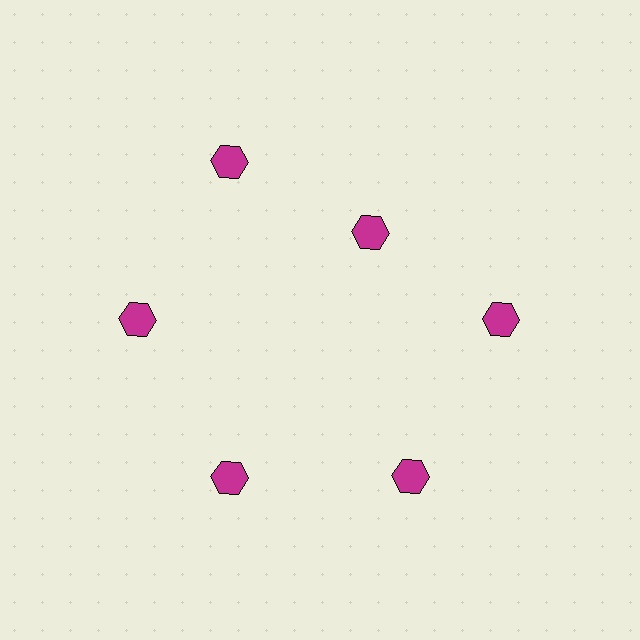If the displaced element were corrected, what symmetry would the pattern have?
It would have 6-fold rotational symmetry — the pattern would map onto itself every 60 degrees.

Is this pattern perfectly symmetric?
No. The 6 magenta hexagons are arranged in a ring, but one element near the 1 o'clock position is pulled inward toward the center, breaking the 6-fold rotational symmetry.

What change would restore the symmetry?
The symmetry would be restored by moving it outward, back onto the ring so that all 6 hexagons sit at equal angles and equal distance from the center.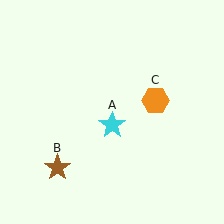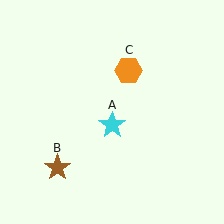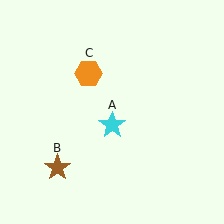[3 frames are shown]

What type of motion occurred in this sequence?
The orange hexagon (object C) rotated counterclockwise around the center of the scene.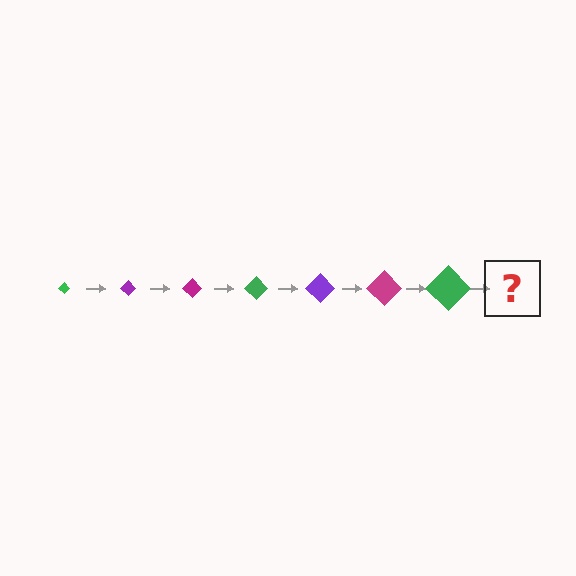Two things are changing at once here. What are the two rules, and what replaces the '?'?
The two rules are that the diamond grows larger each step and the color cycles through green, purple, and magenta. The '?' should be a purple diamond, larger than the previous one.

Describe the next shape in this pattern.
It should be a purple diamond, larger than the previous one.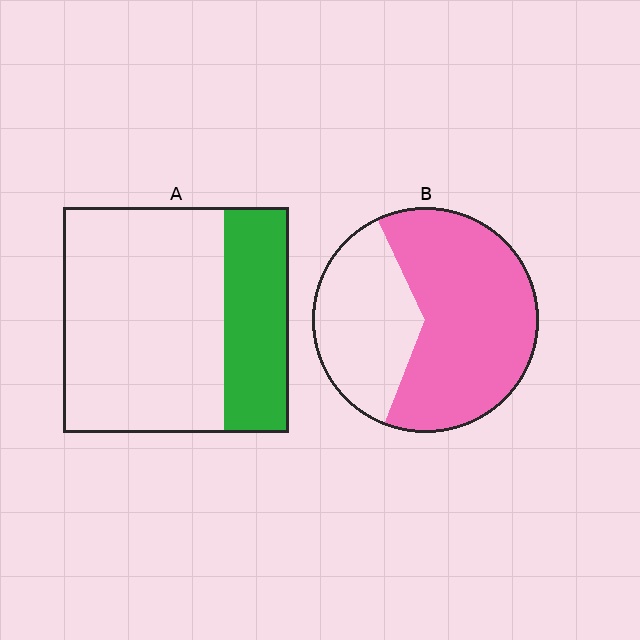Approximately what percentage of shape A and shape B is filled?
A is approximately 30% and B is approximately 65%.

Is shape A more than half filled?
No.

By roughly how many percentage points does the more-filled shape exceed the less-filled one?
By roughly 35 percentage points (B over A).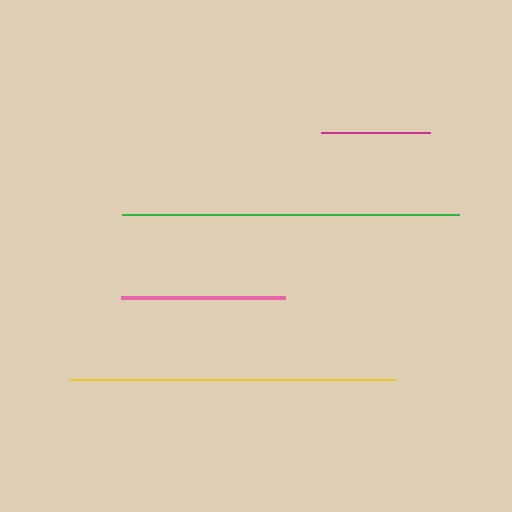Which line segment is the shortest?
The magenta line is the shortest at approximately 109 pixels.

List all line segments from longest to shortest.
From longest to shortest: green, yellow, pink, magenta.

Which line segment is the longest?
The green line is the longest at approximately 338 pixels.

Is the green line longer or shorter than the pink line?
The green line is longer than the pink line.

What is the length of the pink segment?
The pink segment is approximately 164 pixels long.